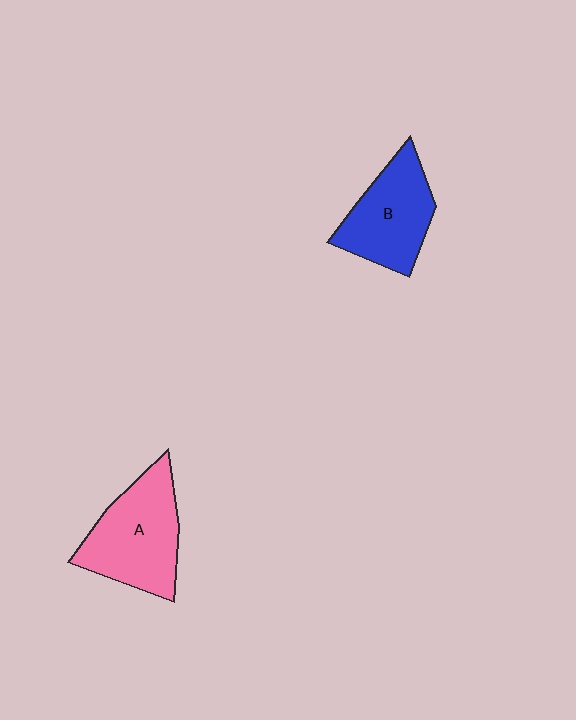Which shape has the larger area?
Shape A (pink).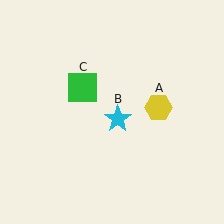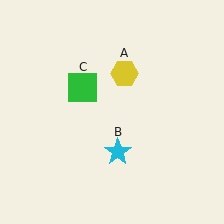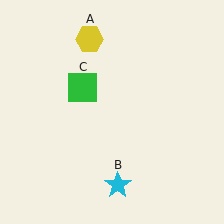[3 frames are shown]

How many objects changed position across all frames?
2 objects changed position: yellow hexagon (object A), cyan star (object B).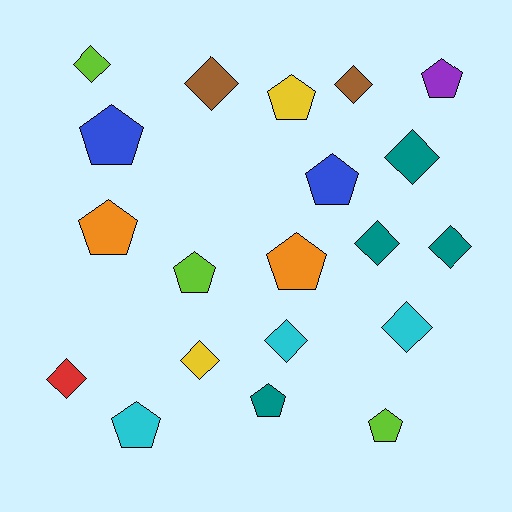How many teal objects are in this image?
There are 4 teal objects.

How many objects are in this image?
There are 20 objects.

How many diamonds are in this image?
There are 10 diamonds.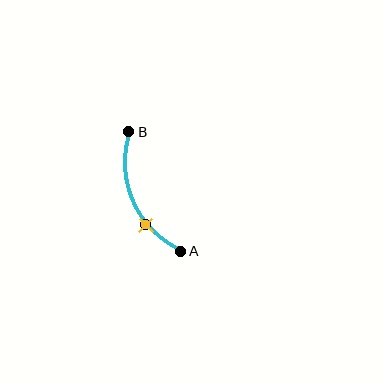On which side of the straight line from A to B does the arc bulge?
The arc bulges to the left of the straight line connecting A and B.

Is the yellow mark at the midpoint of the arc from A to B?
No. The yellow mark lies on the arc but is closer to endpoint A. The arc midpoint would be at the point on the curve equidistant along the arc from both A and B.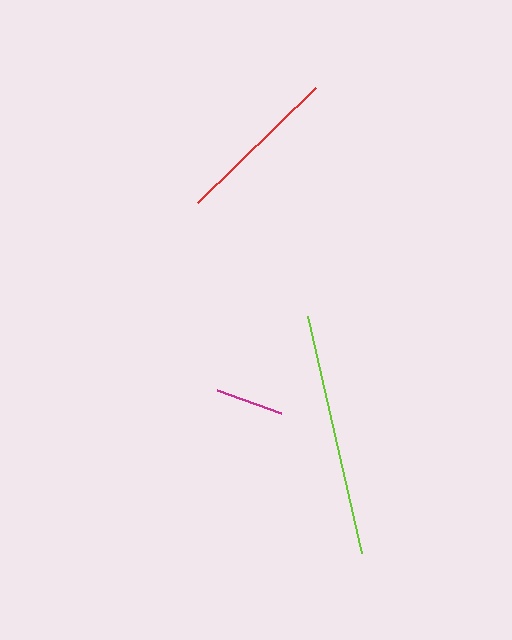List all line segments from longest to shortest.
From longest to shortest: lime, red, magenta.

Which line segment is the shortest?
The magenta line is the shortest at approximately 68 pixels.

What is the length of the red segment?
The red segment is approximately 164 pixels long.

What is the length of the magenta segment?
The magenta segment is approximately 68 pixels long.